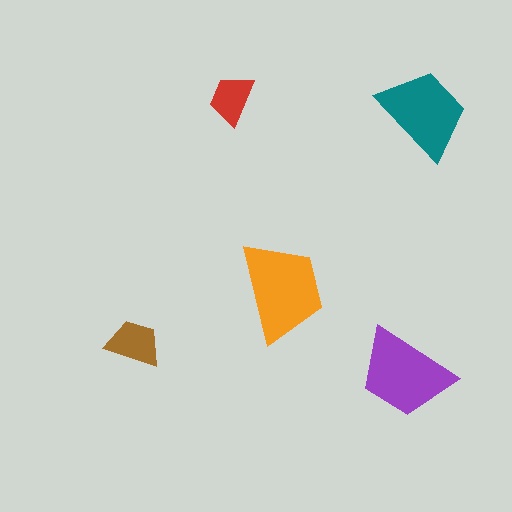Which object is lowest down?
The purple trapezoid is bottommost.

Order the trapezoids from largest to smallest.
the orange one, the purple one, the teal one, the brown one, the red one.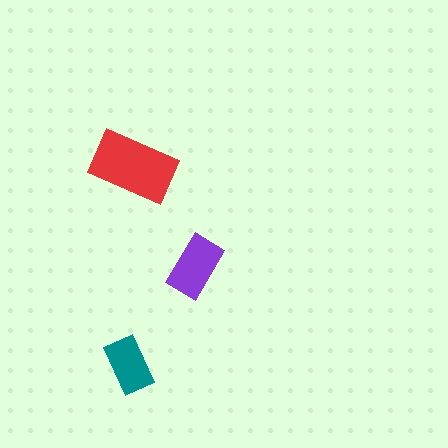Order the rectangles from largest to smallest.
the red one, the purple one, the teal one.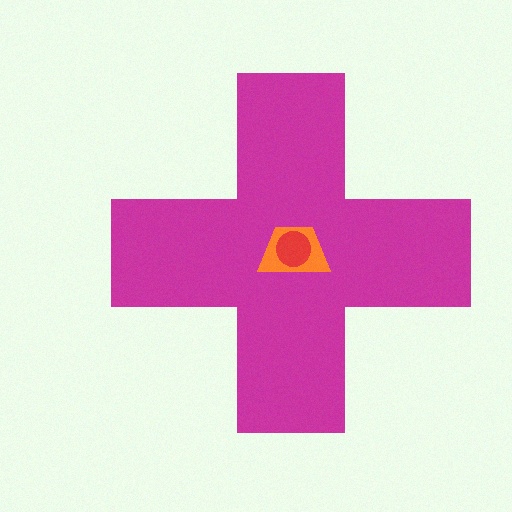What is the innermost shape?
The red circle.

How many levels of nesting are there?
3.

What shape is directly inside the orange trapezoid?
The red circle.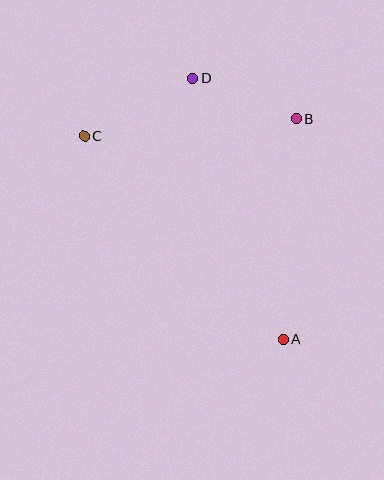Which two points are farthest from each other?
Points A and C are farthest from each other.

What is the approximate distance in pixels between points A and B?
The distance between A and B is approximately 221 pixels.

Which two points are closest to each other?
Points B and D are closest to each other.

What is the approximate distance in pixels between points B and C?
The distance between B and C is approximately 212 pixels.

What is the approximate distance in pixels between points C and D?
The distance between C and D is approximately 123 pixels.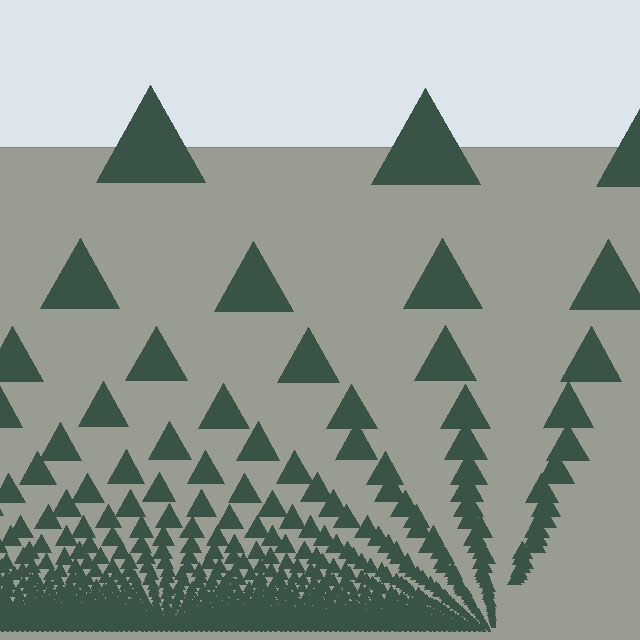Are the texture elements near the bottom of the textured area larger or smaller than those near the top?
Smaller. The gradient is inverted — elements near the bottom are smaller and denser.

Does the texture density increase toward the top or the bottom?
Density increases toward the bottom.